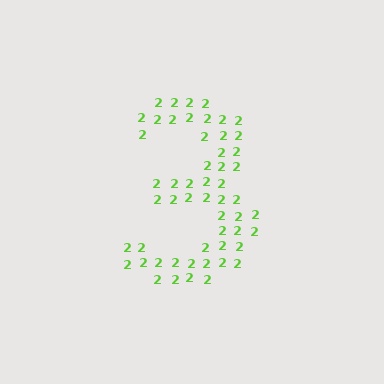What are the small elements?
The small elements are digit 2's.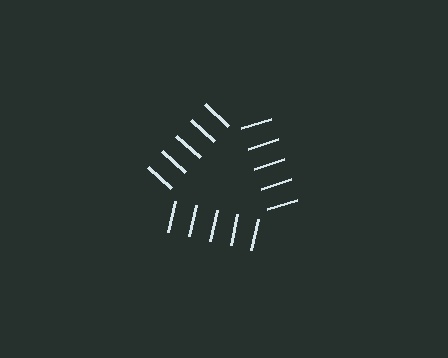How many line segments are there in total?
15 — 5 along each of the 3 edges.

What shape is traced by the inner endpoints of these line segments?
An illusory triangle — the line segments terminate on its edges but no continuous stroke is drawn.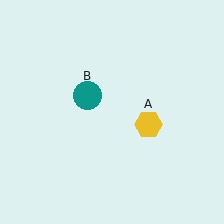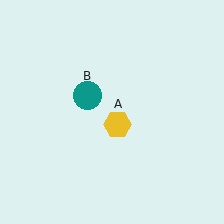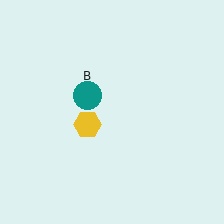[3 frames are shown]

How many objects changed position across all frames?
1 object changed position: yellow hexagon (object A).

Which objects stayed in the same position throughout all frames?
Teal circle (object B) remained stationary.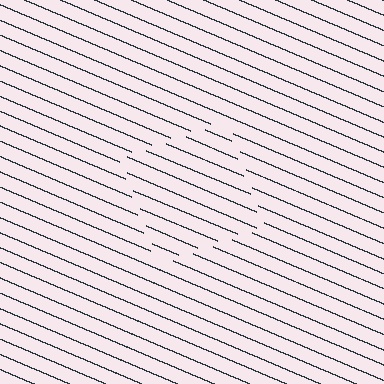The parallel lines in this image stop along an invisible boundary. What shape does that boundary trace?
An illusory square. The interior of the shape contains the same grating, shifted by half a period — the contour is defined by the phase discontinuity where line-ends from the inner and outer gratings abut.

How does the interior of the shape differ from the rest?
The interior of the shape contains the same grating, shifted by half a period — the contour is defined by the phase discontinuity where line-ends from the inner and outer gratings abut.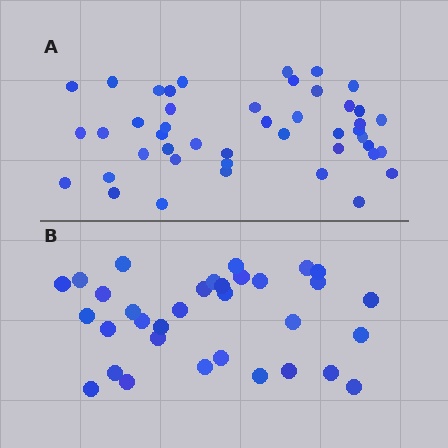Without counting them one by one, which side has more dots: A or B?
Region A (the top region) has more dots.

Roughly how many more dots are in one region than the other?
Region A has roughly 12 or so more dots than region B.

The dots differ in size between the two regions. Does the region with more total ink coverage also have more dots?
No. Region B has more total ink coverage because its dots are larger, but region A actually contains more individual dots. Total area can be misleading — the number of items is what matters here.